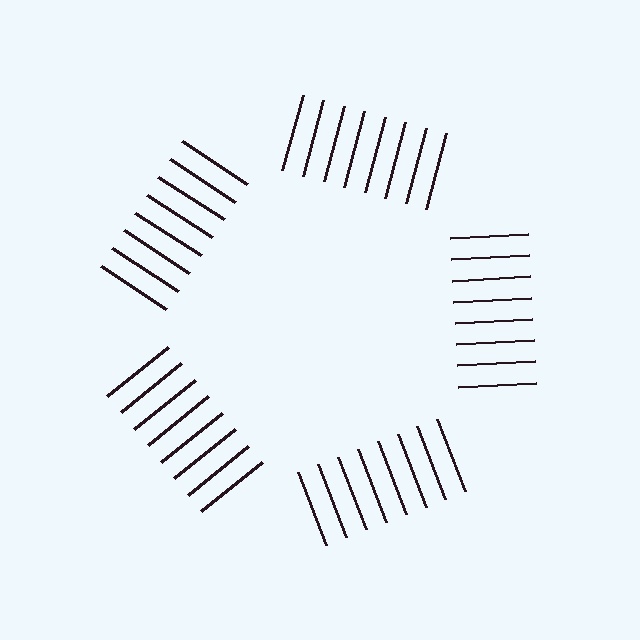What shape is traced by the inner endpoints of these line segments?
An illusory pentagon — the line segments terminate on its edges but no continuous stroke is drawn.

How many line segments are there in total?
40 — 8 along each of the 5 edges.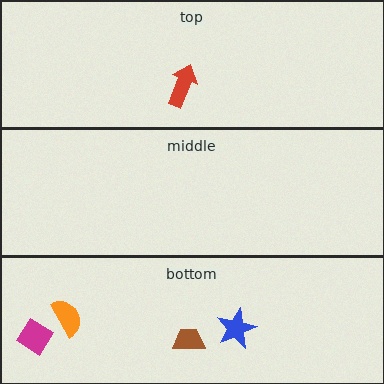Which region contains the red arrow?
The top region.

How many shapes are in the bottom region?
4.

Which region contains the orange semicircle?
The bottom region.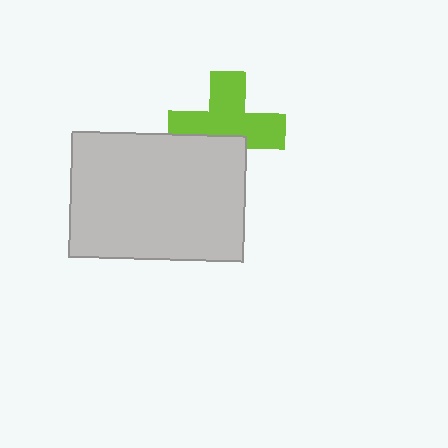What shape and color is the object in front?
The object in front is a light gray rectangle.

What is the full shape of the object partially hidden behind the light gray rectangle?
The partially hidden object is a lime cross.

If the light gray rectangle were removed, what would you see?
You would see the complete lime cross.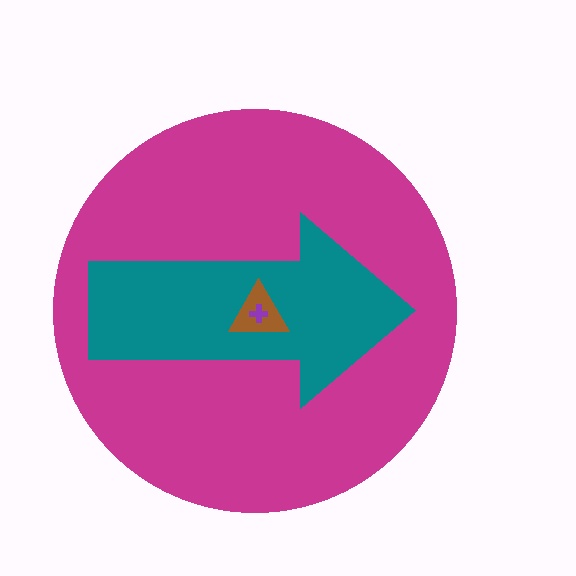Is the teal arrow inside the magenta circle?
Yes.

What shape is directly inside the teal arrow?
The brown triangle.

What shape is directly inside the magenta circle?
The teal arrow.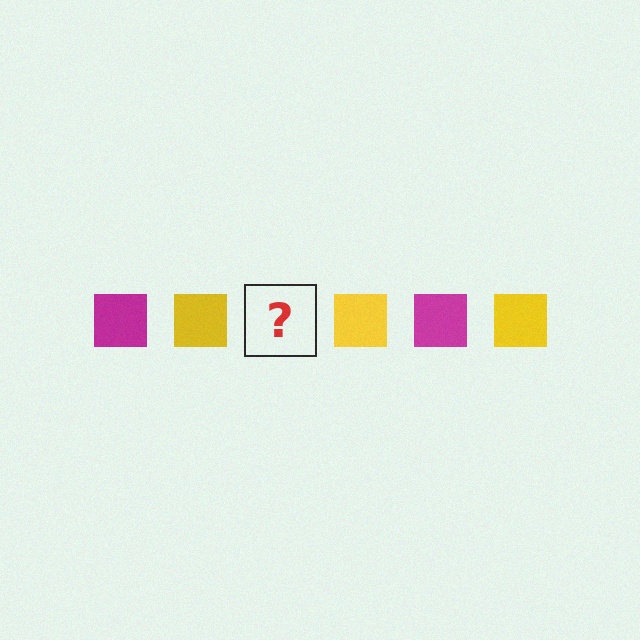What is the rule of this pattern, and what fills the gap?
The rule is that the pattern cycles through magenta, yellow squares. The gap should be filled with a magenta square.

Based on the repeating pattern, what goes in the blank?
The blank should be a magenta square.